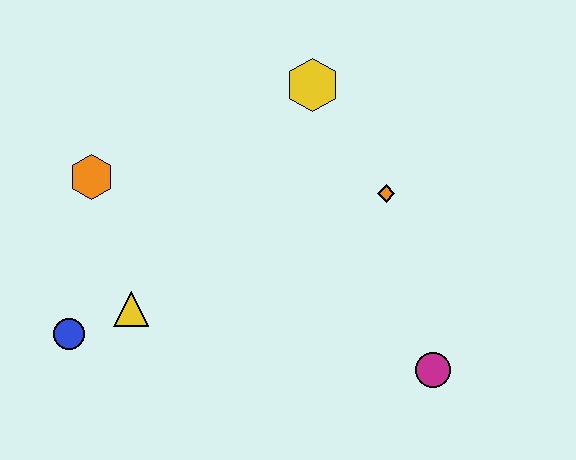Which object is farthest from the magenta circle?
The orange hexagon is farthest from the magenta circle.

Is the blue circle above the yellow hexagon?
No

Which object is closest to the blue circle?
The yellow triangle is closest to the blue circle.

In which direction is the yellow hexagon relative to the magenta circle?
The yellow hexagon is above the magenta circle.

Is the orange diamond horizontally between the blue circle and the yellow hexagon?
No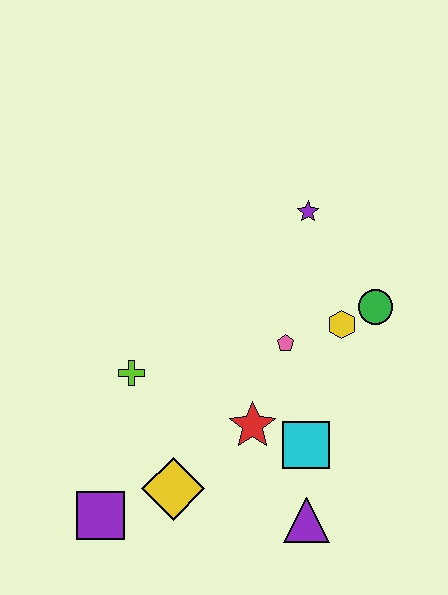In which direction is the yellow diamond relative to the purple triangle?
The yellow diamond is to the left of the purple triangle.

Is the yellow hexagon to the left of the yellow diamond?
No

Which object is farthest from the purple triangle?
The purple star is farthest from the purple triangle.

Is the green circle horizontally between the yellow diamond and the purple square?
No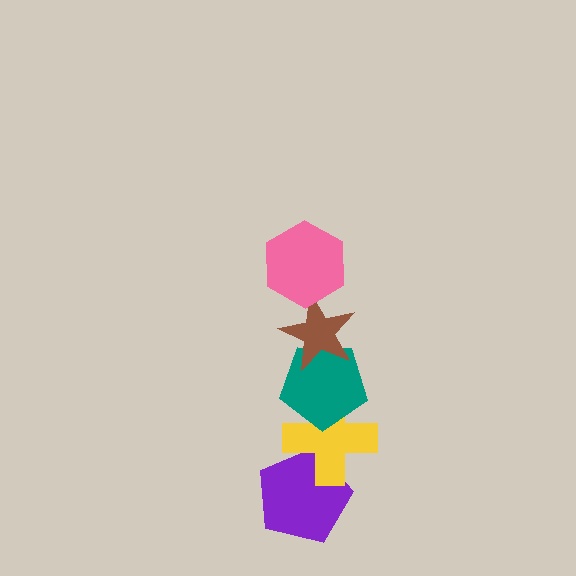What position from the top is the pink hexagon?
The pink hexagon is 1st from the top.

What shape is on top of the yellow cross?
The teal pentagon is on top of the yellow cross.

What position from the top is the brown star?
The brown star is 2nd from the top.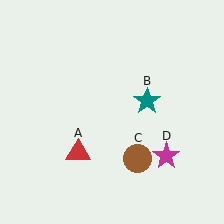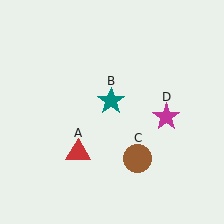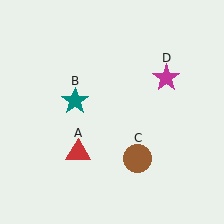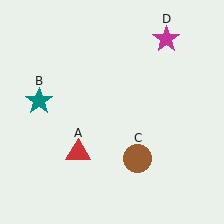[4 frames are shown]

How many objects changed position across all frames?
2 objects changed position: teal star (object B), magenta star (object D).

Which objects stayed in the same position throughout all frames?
Red triangle (object A) and brown circle (object C) remained stationary.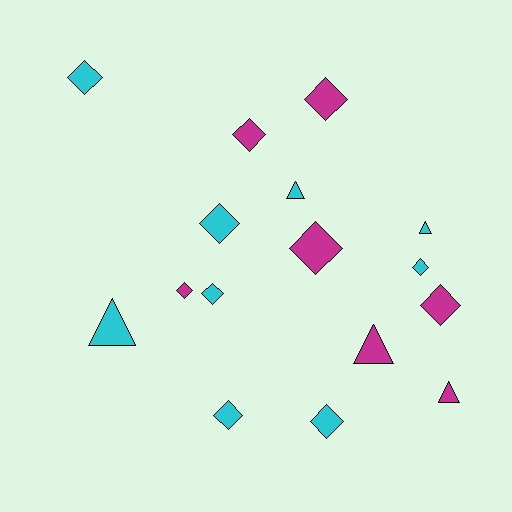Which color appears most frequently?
Cyan, with 9 objects.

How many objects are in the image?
There are 16 objects.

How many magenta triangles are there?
There are 2 magenta triangles.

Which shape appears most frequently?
Diamond, with 11 objects.